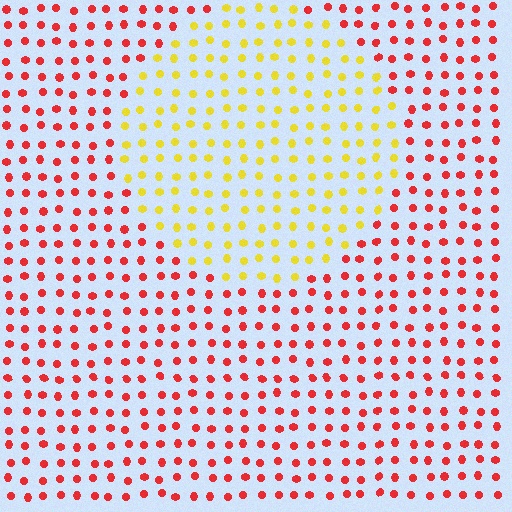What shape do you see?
I see a circle.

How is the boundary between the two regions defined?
The boundary is defined purely by a slight shift in hue (about 58 degrees). Spacing, size, and orientation are identical on both sides.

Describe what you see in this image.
The image is filled with small red elements in a uniform arrangement. A circle-shaped region is visible where the elements are tinted to a slightly different hue, forming a subtle color boundary.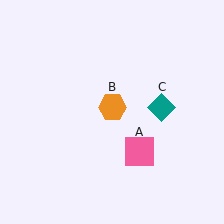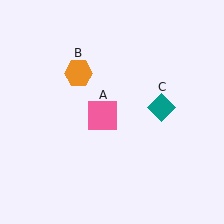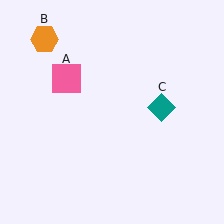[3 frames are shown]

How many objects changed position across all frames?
2 objects changed position: pink square (object A), orange hexagon (object B).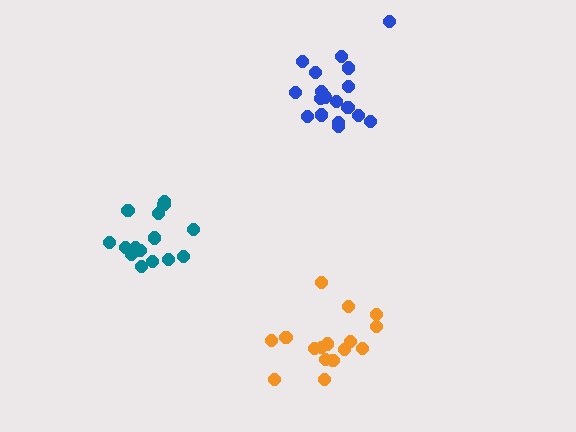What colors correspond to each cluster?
The clusters are colored: blue, orange, teal.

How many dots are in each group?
Group 1: 19 dots, Group 2: 16 dots, Group 3: 15 dots (50 total).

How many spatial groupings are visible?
There are 3 spatial groupings.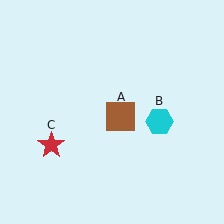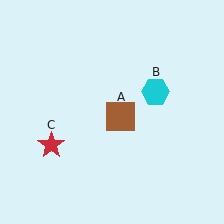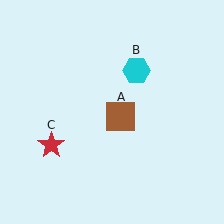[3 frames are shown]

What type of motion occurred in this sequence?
The cyan hexagon (object B) rotated counterclockwise around the center of the scene.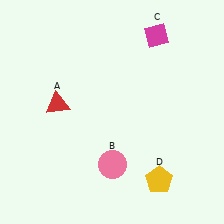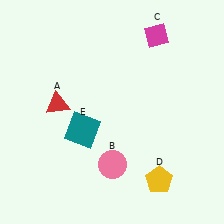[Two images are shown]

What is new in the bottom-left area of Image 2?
A teal square (E) was added in the bottom-left area of Image 2.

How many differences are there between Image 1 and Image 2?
There is 1 difference between the two images.